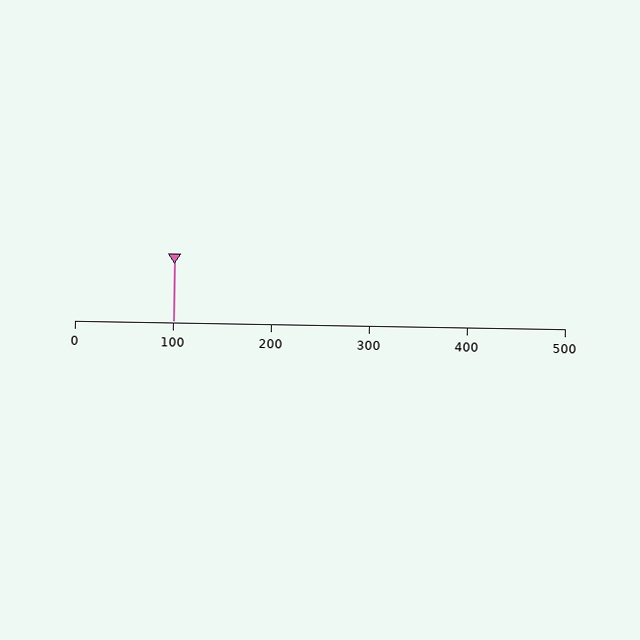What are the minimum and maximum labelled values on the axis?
The axis runs from 0 to 500.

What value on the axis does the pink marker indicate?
The marker indicates approximately 100.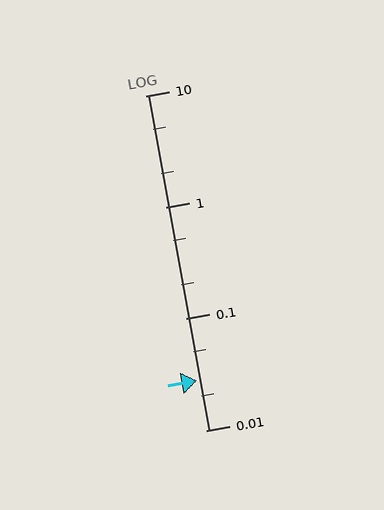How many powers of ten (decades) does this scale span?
The scale spans 3 decades, from 0.01 to 10.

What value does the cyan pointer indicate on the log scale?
The pointer indicates approximately 0.028.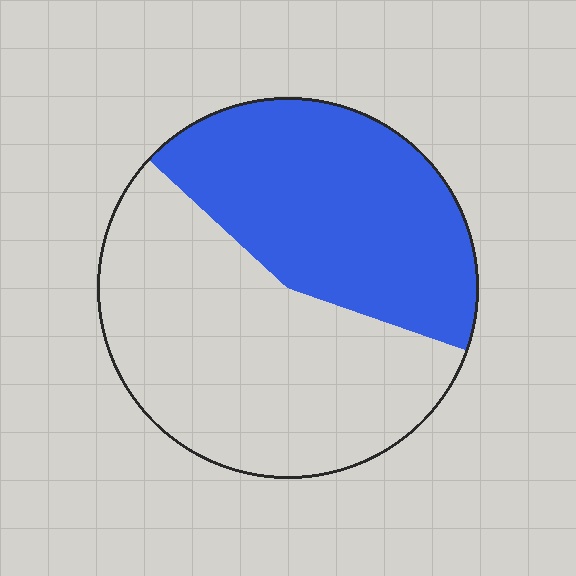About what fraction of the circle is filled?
About two fifths (2/5).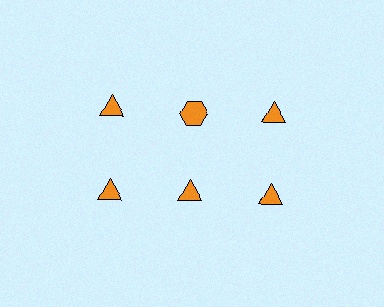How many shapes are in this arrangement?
There are 6 shapes arranged in a grid pattern.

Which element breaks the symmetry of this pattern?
The orange hexagon in the top row, second from left column breaks the symmetry. All other shapes are orange triangles.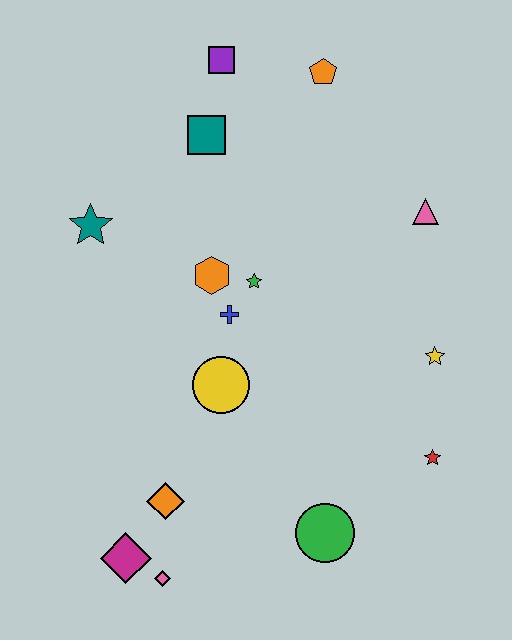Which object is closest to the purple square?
The teal square is closest to the purple square.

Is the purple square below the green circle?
No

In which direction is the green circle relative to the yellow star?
The green circle is below the yellow star.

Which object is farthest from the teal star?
The red star is farthest from the teal star.